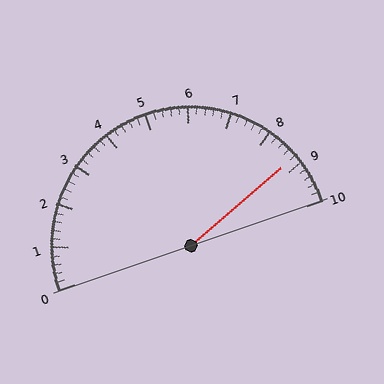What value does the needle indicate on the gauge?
The needle indicates approximately 8.8.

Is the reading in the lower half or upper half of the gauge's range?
The reading is in the upper half of the range (0 to 10).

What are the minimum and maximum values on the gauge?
The gauge ranges from 0 to 10.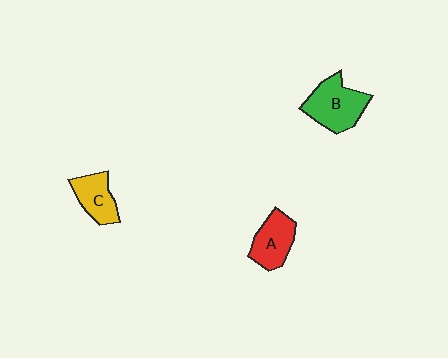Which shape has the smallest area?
Shape C (yellow).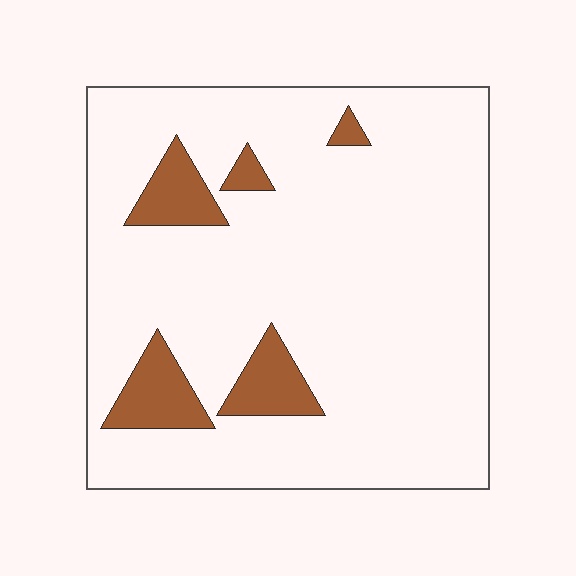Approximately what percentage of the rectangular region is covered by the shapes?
Approximately 10%.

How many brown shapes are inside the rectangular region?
5.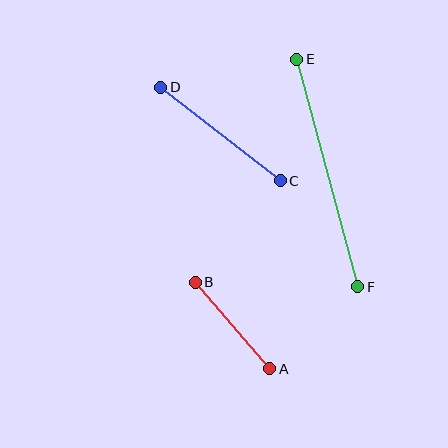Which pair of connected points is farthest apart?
Points E and F are farthest apart.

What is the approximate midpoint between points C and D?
The midpoint is at approximately (221, 134) pixels.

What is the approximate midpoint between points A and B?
The midpoint is at approximately (232, 325) pixels.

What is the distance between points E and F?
The distance is approximately 235 pixels.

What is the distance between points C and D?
The distance is approximately 152 pixels.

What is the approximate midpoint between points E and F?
The midpoint is at approximately (327, 173) pixels.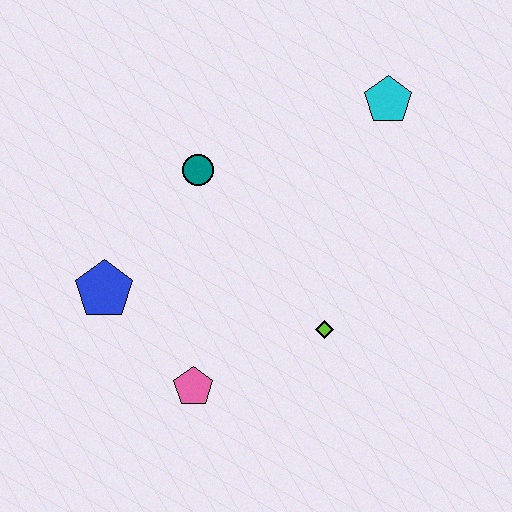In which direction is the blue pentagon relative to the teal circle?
The blue pentagon is below the teal circle.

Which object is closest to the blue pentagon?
The pink pentagon is closest to the blue pentagon.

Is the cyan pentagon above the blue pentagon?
Yes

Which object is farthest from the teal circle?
The pink pentagon is farthest from the teal circle.